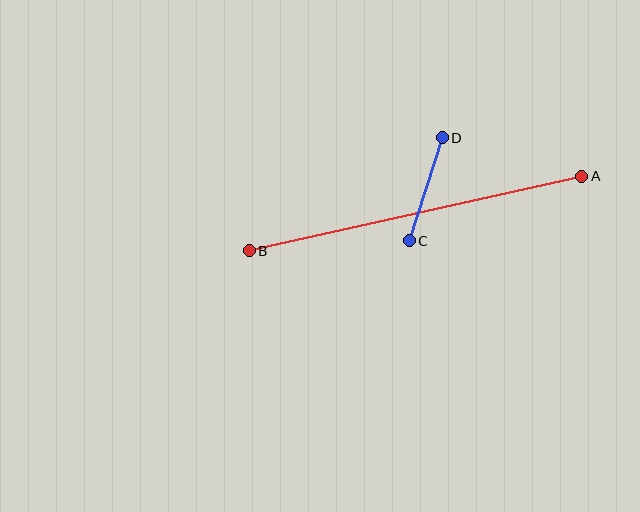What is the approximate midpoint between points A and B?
The midpoint is at approximately (415, 213) pixels.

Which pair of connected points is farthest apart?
Points A and B are farthest apart.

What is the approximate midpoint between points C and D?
The midpoint is at approximately (426, 189) pixels.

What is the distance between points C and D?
The distance is approximately 108 pixels.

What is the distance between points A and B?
The distance is approximately 340 pixels.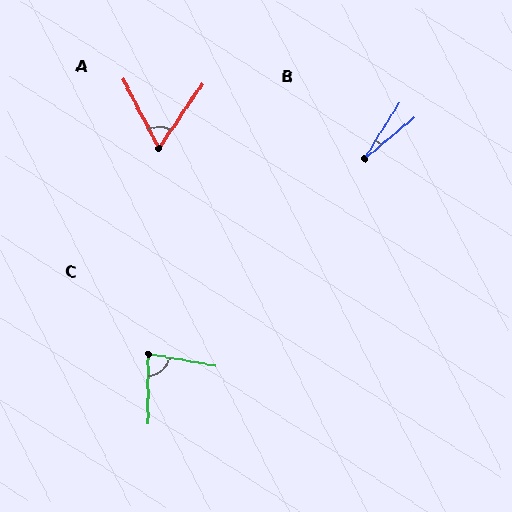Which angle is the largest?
C, at approximately 80 degrees.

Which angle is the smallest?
B, at approximately 18 degrees.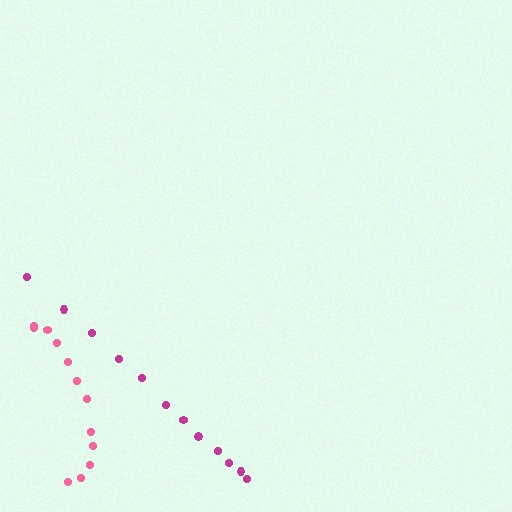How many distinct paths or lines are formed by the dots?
There are 2 distinct paths.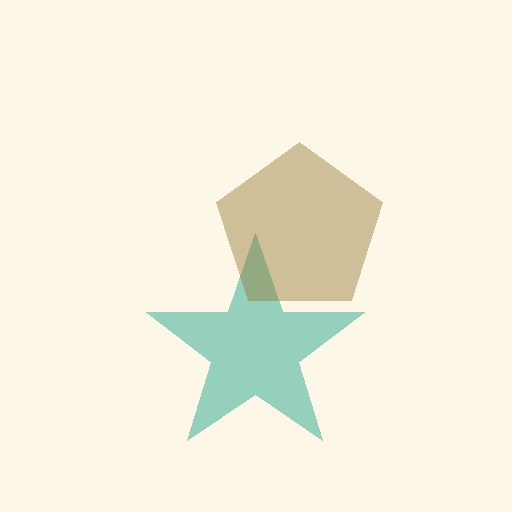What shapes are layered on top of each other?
The layered shapes are: a teal star, a brown pentagon.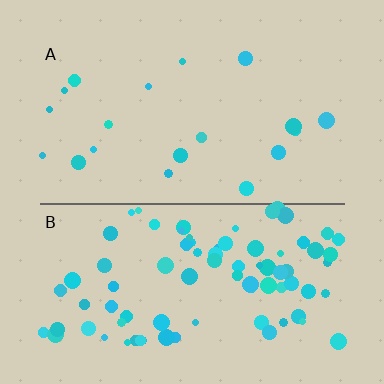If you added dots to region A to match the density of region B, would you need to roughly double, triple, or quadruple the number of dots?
Approximately quadruple.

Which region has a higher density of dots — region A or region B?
B (the bottom).